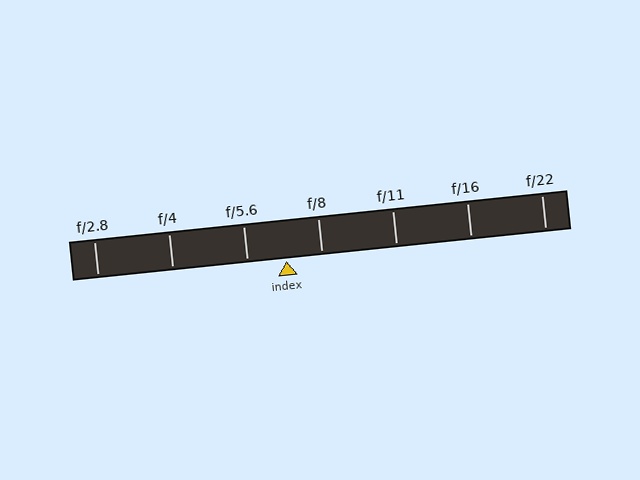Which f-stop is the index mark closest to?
The index mark is closest to f/8.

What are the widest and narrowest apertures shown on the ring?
The widest aperture shown is f/2.8 and the narrowest is f/22.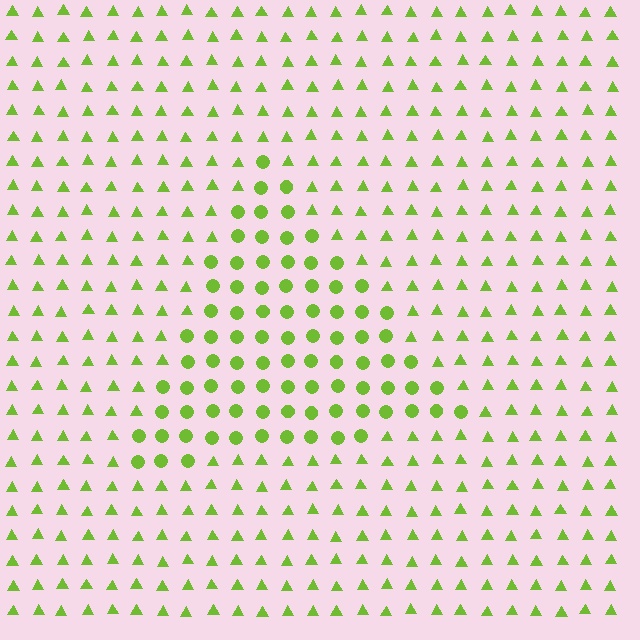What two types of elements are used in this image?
The image uses circles inside the triangle region and triangles outside it.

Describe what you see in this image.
The image is filled with small lime elements arranged in a uniform grid. A triangle-shaped region contains circles, while the surrounding area contains triangles. The boundary is defined purely by the change in element shape.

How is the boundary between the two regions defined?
The boundary is defined by a change in element shape: circles inside vs. triangles outside. All elements share the same color and spacing.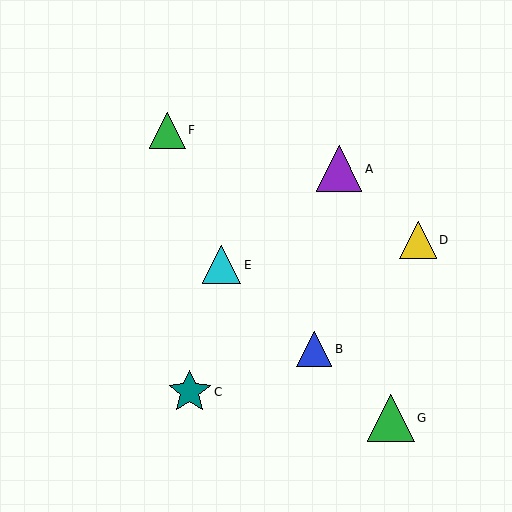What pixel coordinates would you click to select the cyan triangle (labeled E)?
Click at (222, 265) to select the cyan triangle E.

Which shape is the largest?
The green triangle (labeled G) is the largest.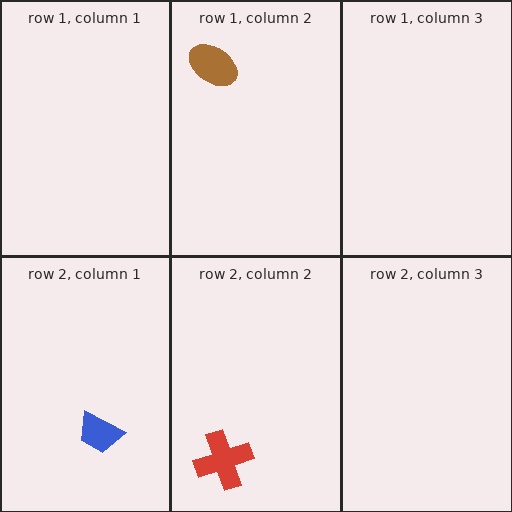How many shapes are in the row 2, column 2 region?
1.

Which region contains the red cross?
The row 2, column 2 region.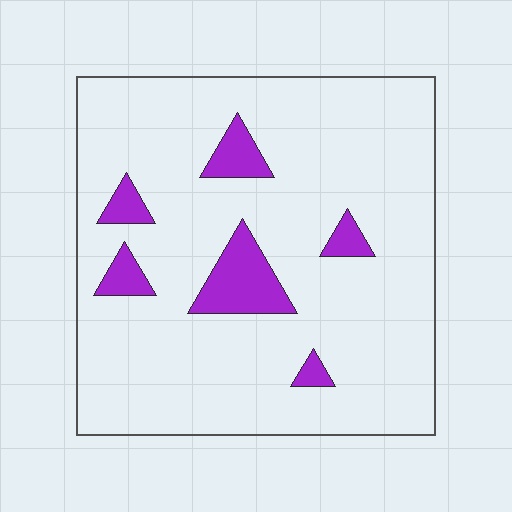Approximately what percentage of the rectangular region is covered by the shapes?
Approximately 10%.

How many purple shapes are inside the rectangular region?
6.